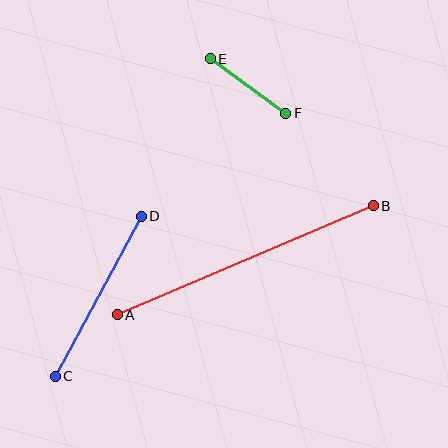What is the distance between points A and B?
The distance is approximately 278 pixels.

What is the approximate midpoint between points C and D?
The midpoint is at approximately (98, 296) pixels.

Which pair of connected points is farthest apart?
Points A and B are farthest apart.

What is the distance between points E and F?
The distance is approximately 93 pixels.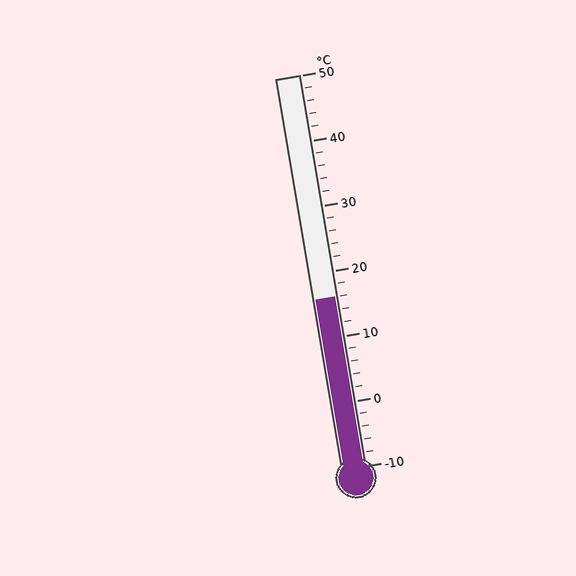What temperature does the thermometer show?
The thermometer shows approximately 16°C.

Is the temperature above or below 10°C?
The temperature is above 10°C.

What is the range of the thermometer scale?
The thermometer scale ranges from -10°C to 50°C.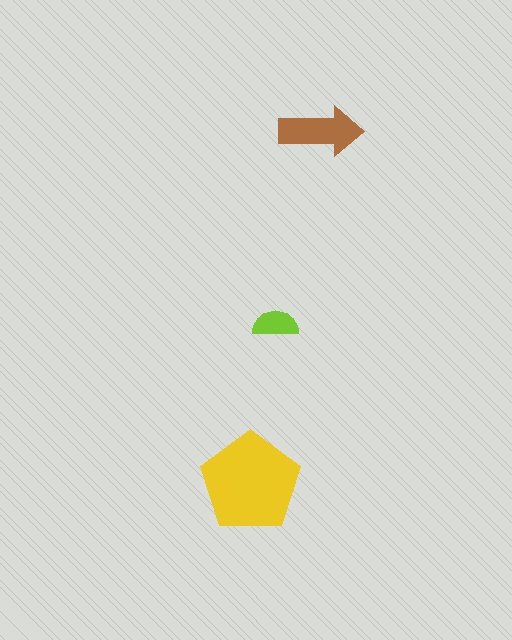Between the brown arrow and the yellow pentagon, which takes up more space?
The yellow pentagon.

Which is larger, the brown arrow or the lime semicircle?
The brown arrow.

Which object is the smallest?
The lime semicircle.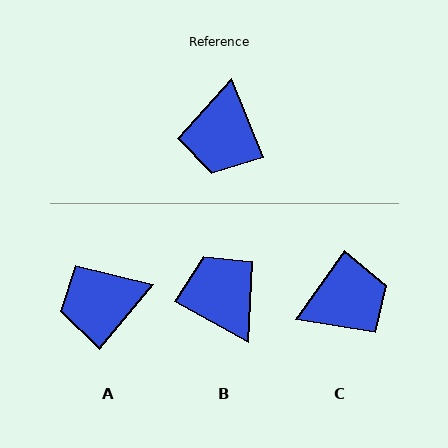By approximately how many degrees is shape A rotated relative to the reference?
Approximately 61 degrees clockwise.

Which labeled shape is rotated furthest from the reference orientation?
B, about 141 degrees away.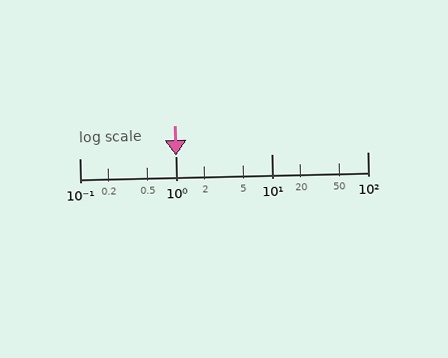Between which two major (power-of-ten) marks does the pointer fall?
The pointer is between 1 and 10.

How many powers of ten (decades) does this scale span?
The scale spans 3 decades, from 0.1 to 100.